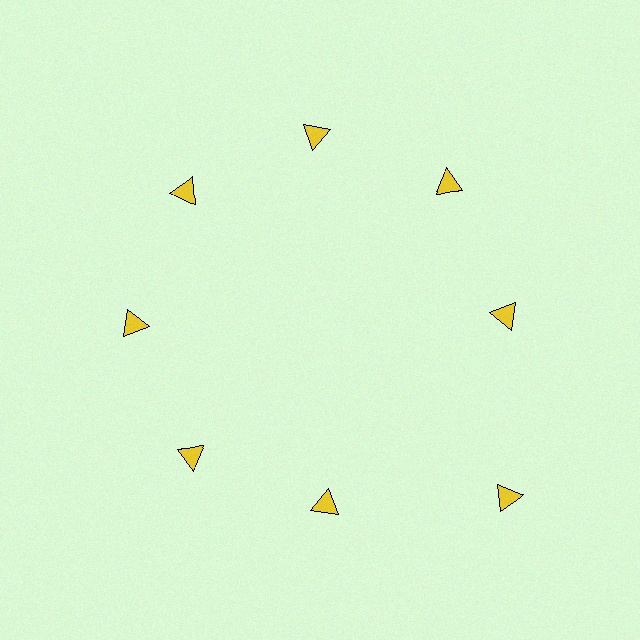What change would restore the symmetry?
The symmetry would be restored by moving it inward, back onto the ring so that all 8 triangles sit at equal angles and equal distance from the center.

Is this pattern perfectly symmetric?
No. The 8 yellow triangles are arranged in a ring, but one element near the 4 o'clock position is pushed outward from the center, breaking the 8-fold rotational symmetry.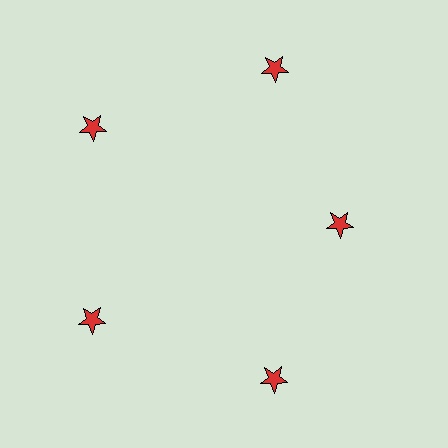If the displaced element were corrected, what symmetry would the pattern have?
It would have 5-fold rotational symmetry — the pattern would map onto itself every 72 degrees.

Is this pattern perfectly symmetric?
No. The 5 red stars are arranged in a ring, but one element near the 3 o'clock position is pulled inward toward the center, breaking the 5-fold rotational symmetry.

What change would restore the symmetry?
The symmetry would be restored by moving it outward, back onto the ring so that all 5 stars sit at equal angles and equal distance from the center.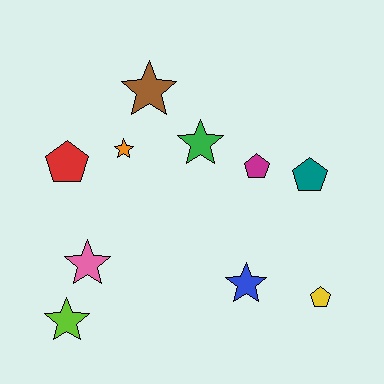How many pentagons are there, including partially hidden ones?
There are 4 pentagons.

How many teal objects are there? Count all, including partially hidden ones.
There is 1 teal object.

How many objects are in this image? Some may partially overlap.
There are 10 objects.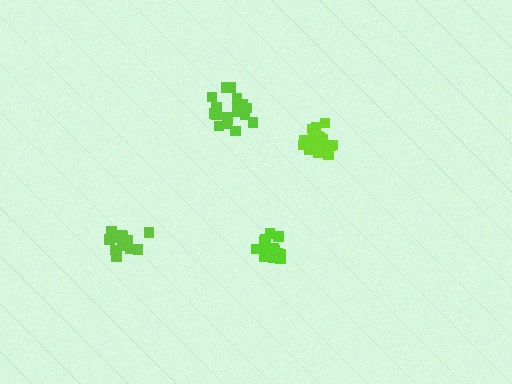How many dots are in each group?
Group 1: 15 dots, Group 2: 21 dots, Group 3: 15 dots, Group 4: 18 dots (69 total).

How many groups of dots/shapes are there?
There are 4 groups.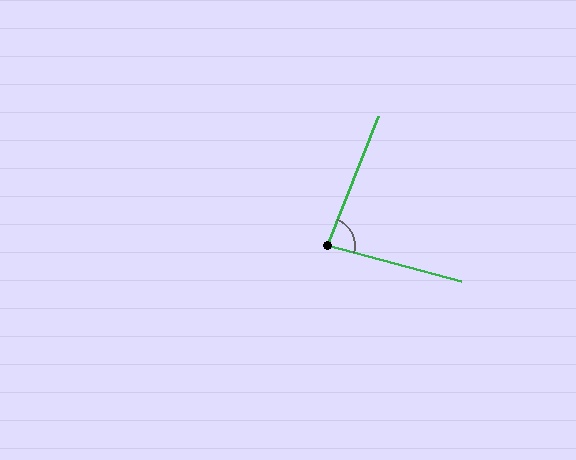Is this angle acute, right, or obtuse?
It is acute.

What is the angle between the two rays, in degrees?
Approximately 83 degrees.